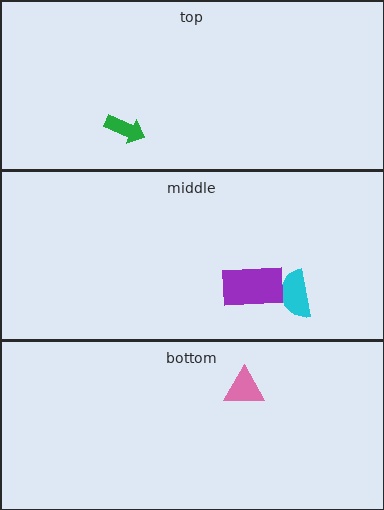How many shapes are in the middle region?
2.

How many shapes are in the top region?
1.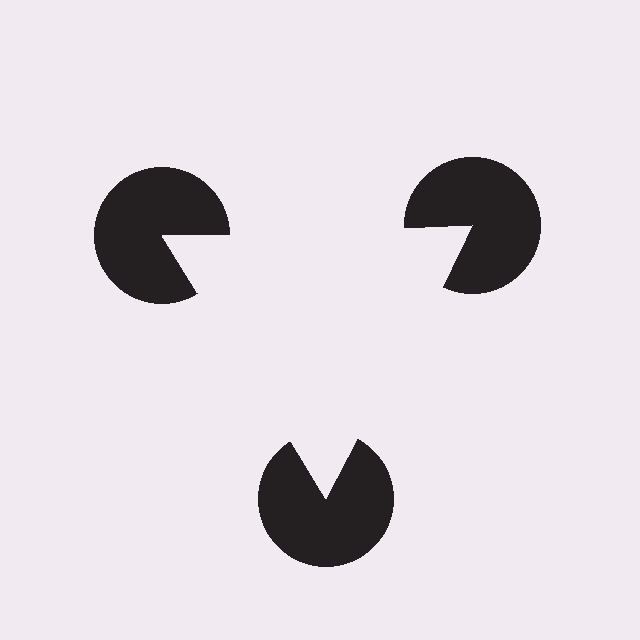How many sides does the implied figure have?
3 sides.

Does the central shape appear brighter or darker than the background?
It typically appears slightly brighter than the background, even though no actual brightness change is drawn.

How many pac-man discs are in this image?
There are 3 — one at each vertex of the illusory triangle.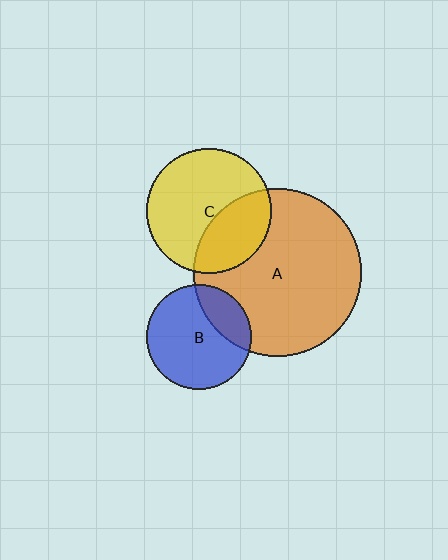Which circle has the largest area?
Circle A (orange).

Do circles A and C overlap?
Yes.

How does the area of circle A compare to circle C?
Approximately 1.8 times.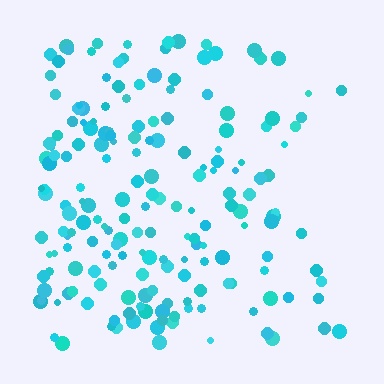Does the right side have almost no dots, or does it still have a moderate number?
Still a moderate number, just noticeably fewer than the left.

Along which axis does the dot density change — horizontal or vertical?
Horizontal.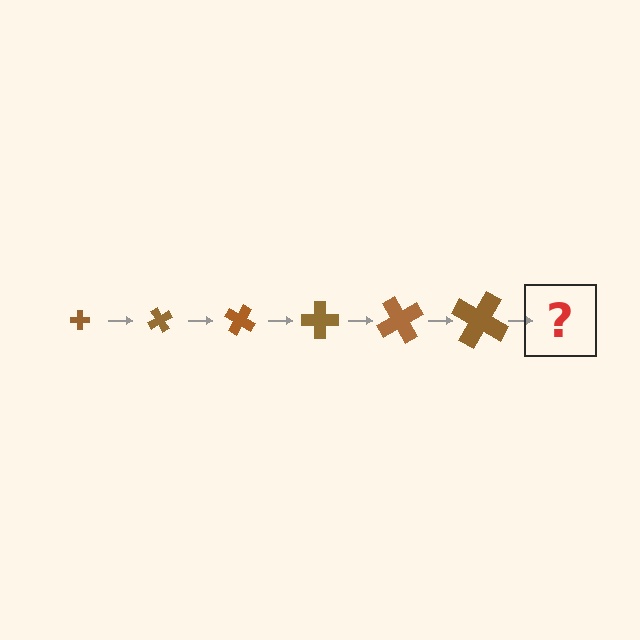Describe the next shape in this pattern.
It should be a cross, larger than the previous one and rotated 360 degrees from the start.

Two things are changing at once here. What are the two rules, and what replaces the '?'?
The two rules are that the cross grows larger each step and it rotates 60 degrees each step. The '?' should be a cross, larger than the previous one and rotated 360 degrees from the start.